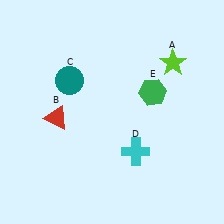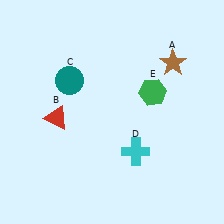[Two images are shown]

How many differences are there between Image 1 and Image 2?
There is 1 difference between the two images.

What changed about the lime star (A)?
In Image 1, A is lime. In Image 2, it changed to brown.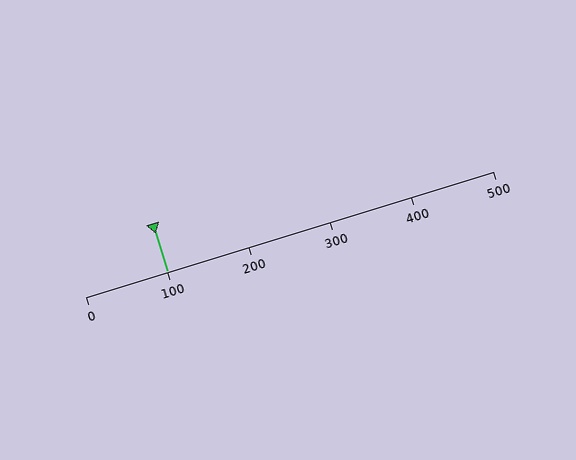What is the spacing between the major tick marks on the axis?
The major ticks are spaced 100 apart.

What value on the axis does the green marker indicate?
The marker indicates approximately 100.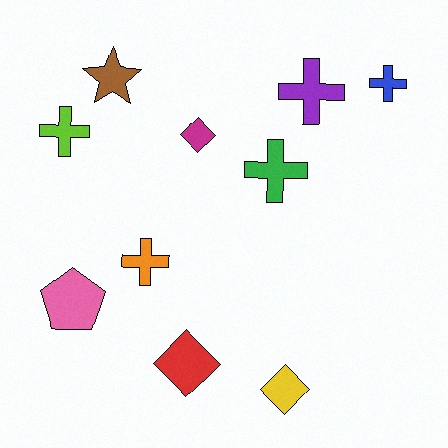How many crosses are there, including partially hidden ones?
There are 5 crosses.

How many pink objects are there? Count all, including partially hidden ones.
There is 1 pink object.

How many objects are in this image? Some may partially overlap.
There are 10 objects.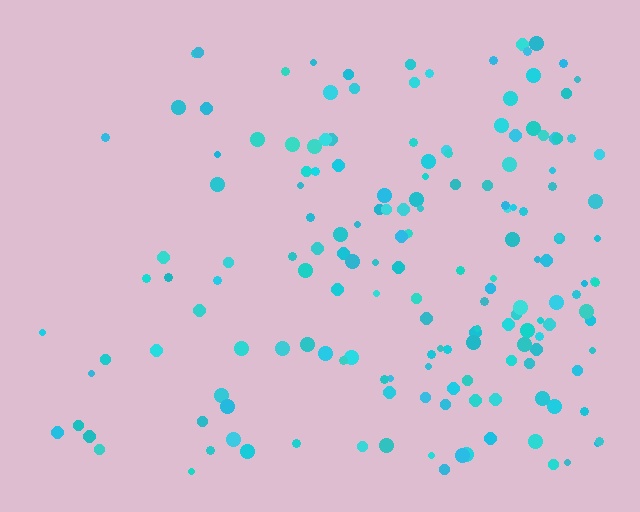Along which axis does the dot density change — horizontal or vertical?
Horizontal.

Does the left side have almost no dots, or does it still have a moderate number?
Still a moderate number, just noticeably fewer than the right.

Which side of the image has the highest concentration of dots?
The right.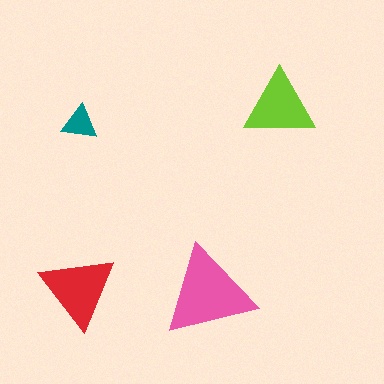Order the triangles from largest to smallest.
the pink one, the red one, the lime one, the teal one.